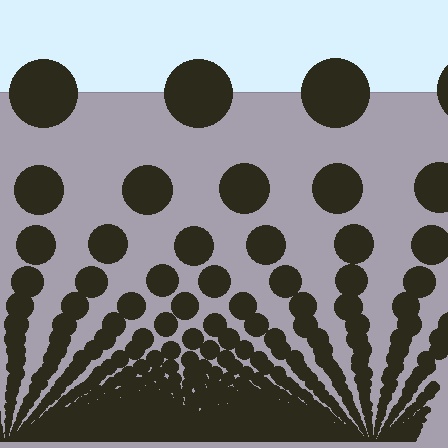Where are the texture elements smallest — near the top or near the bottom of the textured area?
Near the bottom.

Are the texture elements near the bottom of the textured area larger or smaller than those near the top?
Smaller. The gradient is inverted — elements near the bottom are smaller and denser.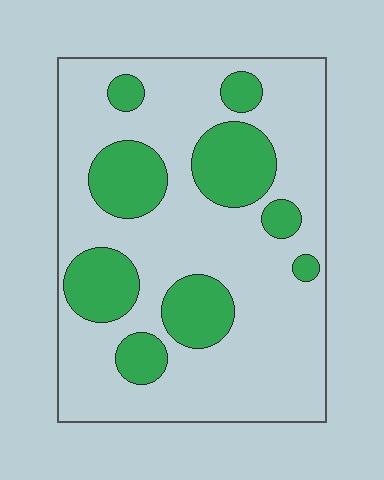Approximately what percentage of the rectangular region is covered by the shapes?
Approximately 25%.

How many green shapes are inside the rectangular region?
9.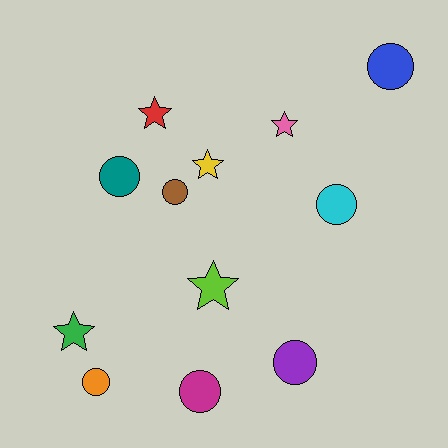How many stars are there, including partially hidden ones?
There are 5 stars.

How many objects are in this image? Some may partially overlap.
There are 12 objects.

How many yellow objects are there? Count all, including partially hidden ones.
There is 1 yellow object.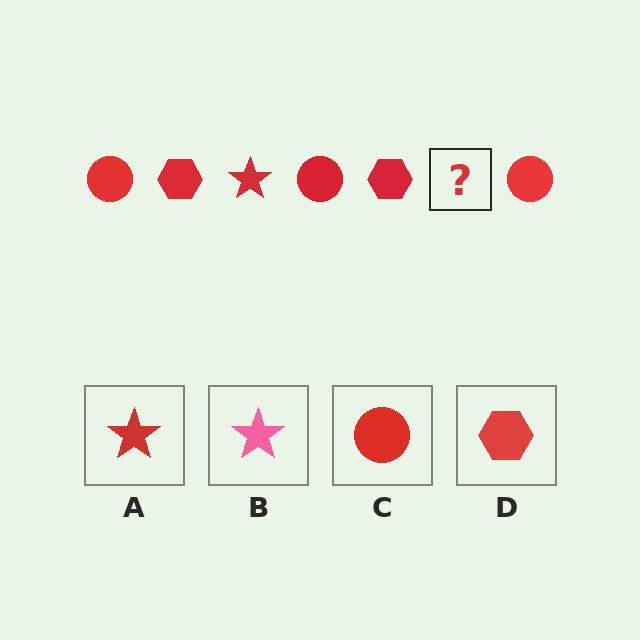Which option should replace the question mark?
Option A.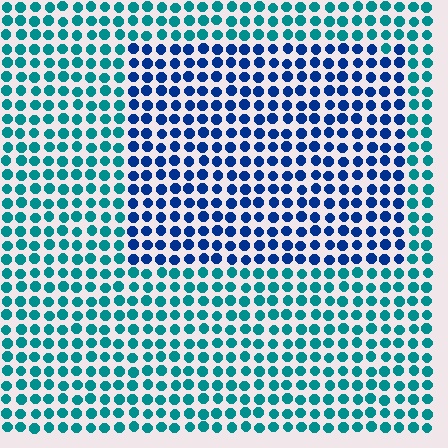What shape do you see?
I see a rectangle.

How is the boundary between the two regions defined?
The boundary is defined purely by a slight shift in hue (about 41 degrees). Spacing, size, and orientation are identical on both sides.